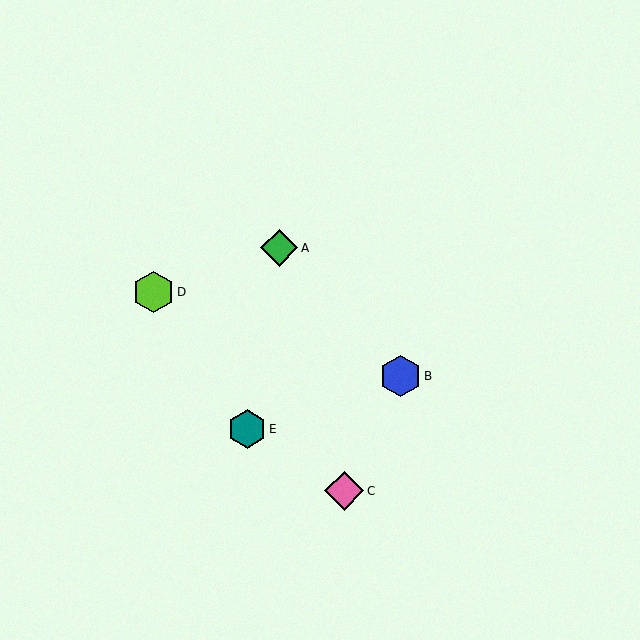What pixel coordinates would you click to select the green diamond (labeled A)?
Click at (279, 248) to select the green diamond A.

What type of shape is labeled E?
Shape E is a teal hexagon.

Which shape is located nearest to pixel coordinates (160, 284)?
The lime hexagon (labeled D) at (154, 292) is nearest to that location.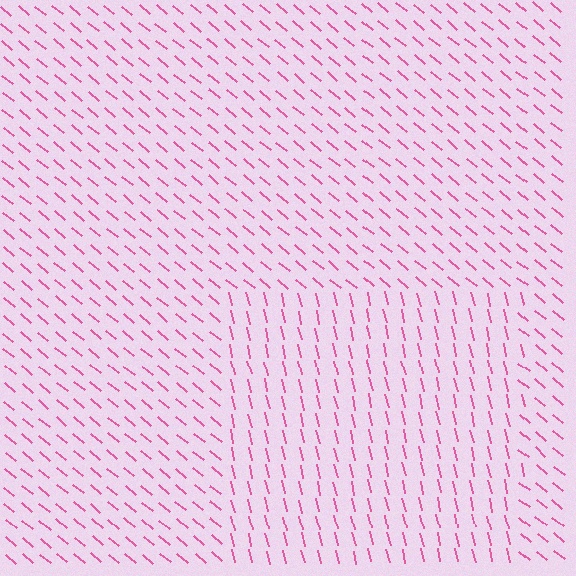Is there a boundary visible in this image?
Yes, there is a texture boundary formed by a change in line orientation.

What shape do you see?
I see a rectangle.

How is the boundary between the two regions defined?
The boundary is defined purely by a change in line orientation (approximately 38 degrees difference). All lines are the same color and thickness.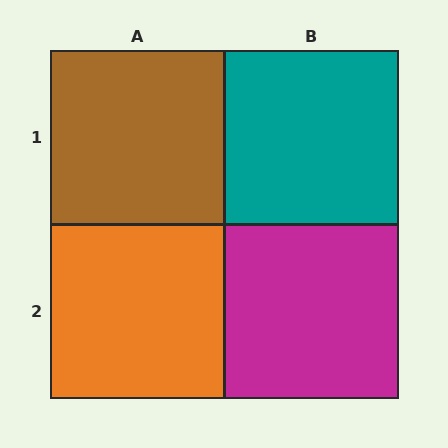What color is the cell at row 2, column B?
Magenta.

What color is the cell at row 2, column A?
Orange.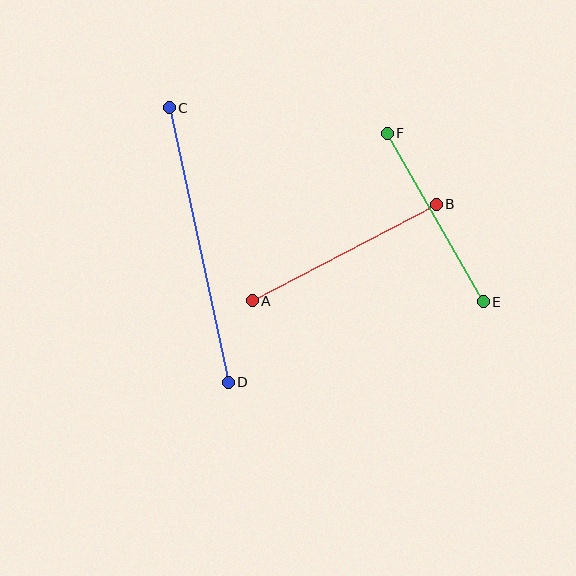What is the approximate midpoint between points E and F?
The midpoint is at approximately (435, 218) pixels.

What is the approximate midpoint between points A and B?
The midpoint is at approximately (344, 253) pixels.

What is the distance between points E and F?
The distance is approximately 194 pixels.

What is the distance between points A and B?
The distance is approximately 208 pixels.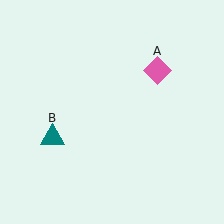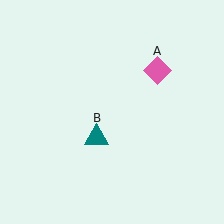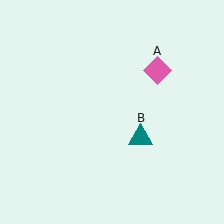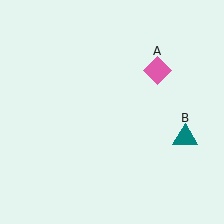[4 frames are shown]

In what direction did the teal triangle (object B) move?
The teal triangle (object B) moved right.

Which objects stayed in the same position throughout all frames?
Pink diamond (object A) remained stationary.